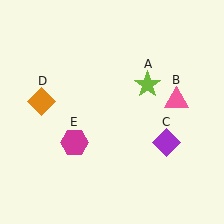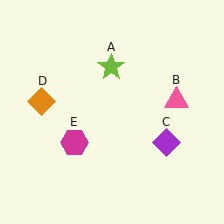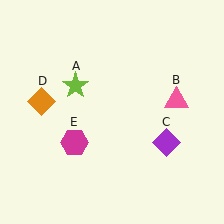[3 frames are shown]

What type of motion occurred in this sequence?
The lime star (object A) rotated counterclockwise around the center of the scene.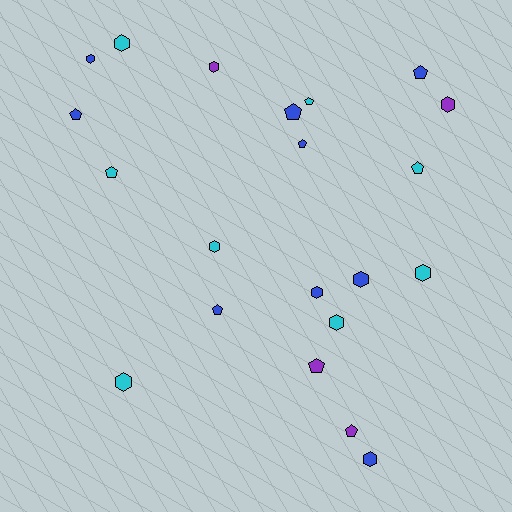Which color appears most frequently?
Blue, with 9 objects.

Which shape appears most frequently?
Hexagon, with 11 objects.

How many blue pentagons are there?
There are 5 blue pentagons.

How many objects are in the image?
There are 21 objects.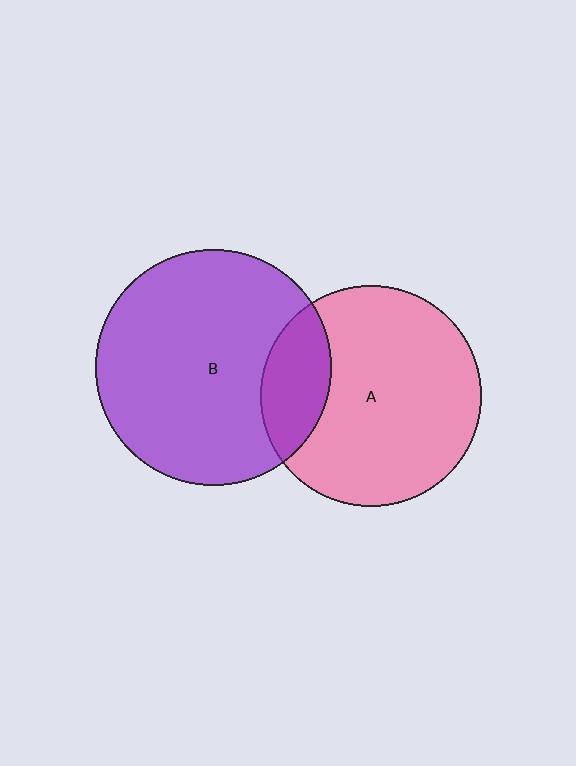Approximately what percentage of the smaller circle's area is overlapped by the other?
Approximately 20%.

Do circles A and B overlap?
Yes.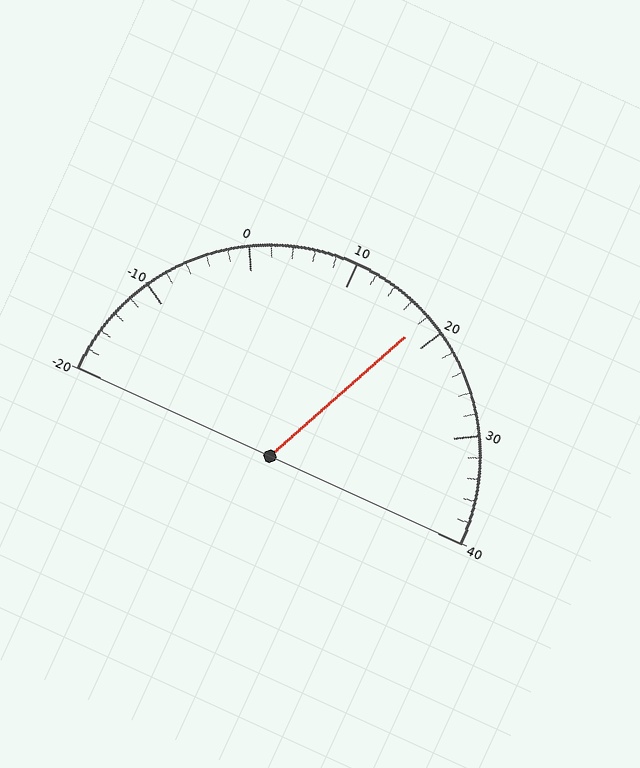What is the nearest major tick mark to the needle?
The nearest major tick mark is 20.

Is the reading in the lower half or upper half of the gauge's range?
The reading is in the upper half of the range (-20 to 40).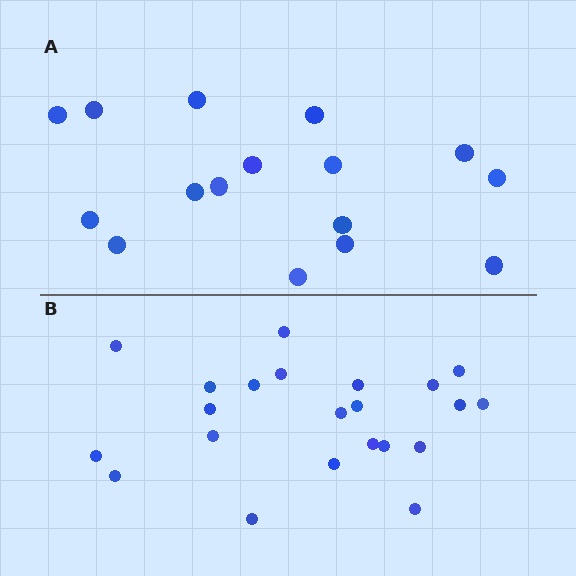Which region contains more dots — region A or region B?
Region B (the bottom region) has more dots.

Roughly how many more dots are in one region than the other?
Region B has about 6 more dots than region A.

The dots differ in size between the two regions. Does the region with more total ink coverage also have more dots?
No. Region A has more total ink coverage because its dots are larger, but region B actually contains more individual dots. Total area can be misleading — the number of items is what matters here.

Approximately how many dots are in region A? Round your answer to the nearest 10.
About 20 dots. (The exact count is 16, which rounds to 20.)